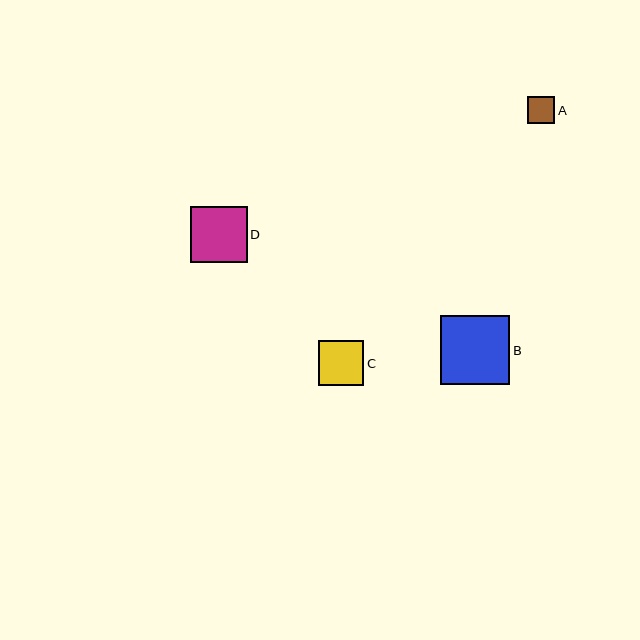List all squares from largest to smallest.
From largest to smallest: B, D, C, A.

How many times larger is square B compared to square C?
Square B is approximately 1.5 times the size of square C.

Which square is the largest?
Square B is the largest with a size of approximately 69 pixels.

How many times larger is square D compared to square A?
Square D is approximately 2.1 times the size of square A.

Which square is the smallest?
Square A is the smallest with a size of approximately 27 pixels.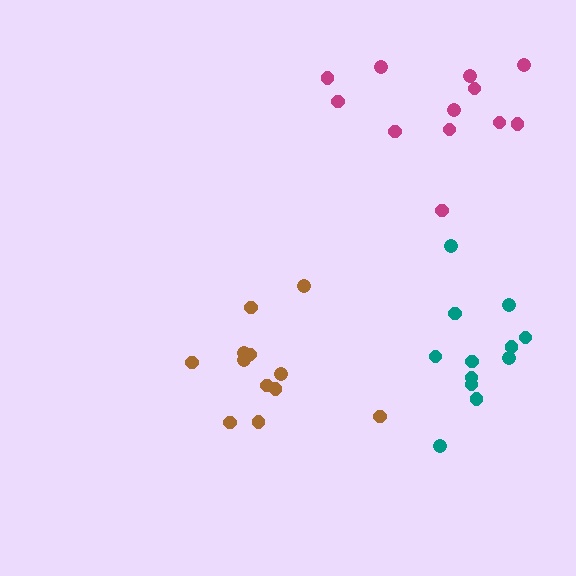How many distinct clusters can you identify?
There are 3 distinct clusters.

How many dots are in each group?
Group 1: 12 dots, Group 2: 12 dots, Group 3: 12 dots (36 total).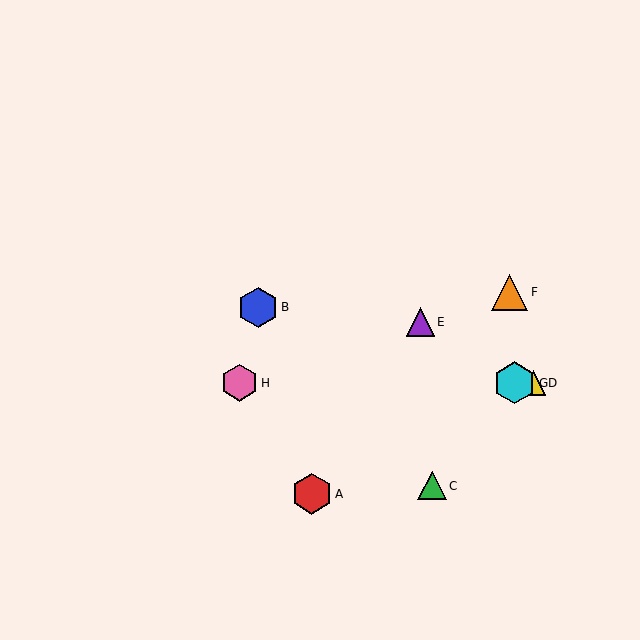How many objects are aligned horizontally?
3 objects (D, G, H) are aligned horizontally.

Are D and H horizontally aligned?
Yes, both are at y≈383.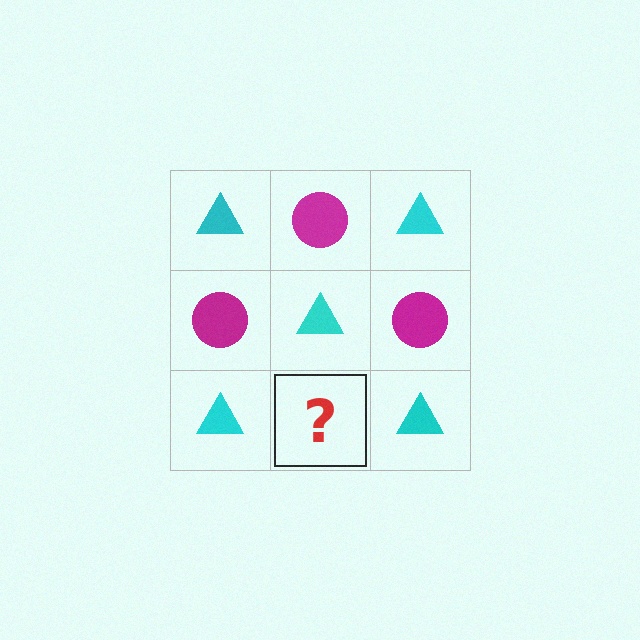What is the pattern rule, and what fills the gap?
The rule is that it alternates cyan triangle and magenta circle in a checkerboard pattern. The gap should be filled with a magenta circle.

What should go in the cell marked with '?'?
The missing cell should contain a magenta circle.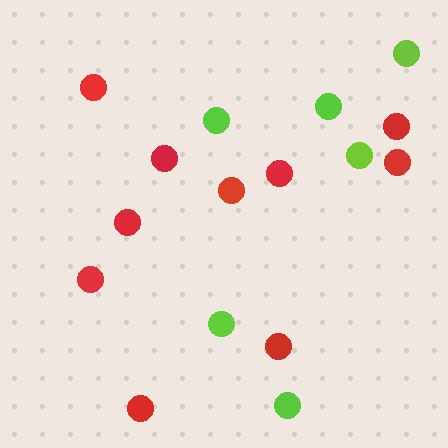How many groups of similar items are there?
There are 2 groups: one group of red circles (10) and one group of lime circles (6).